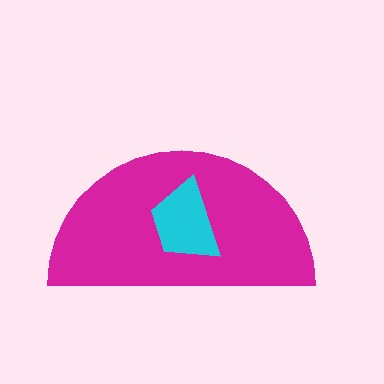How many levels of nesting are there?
2.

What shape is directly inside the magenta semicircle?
The cyan trapezoid.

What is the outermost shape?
The magenta semicircle.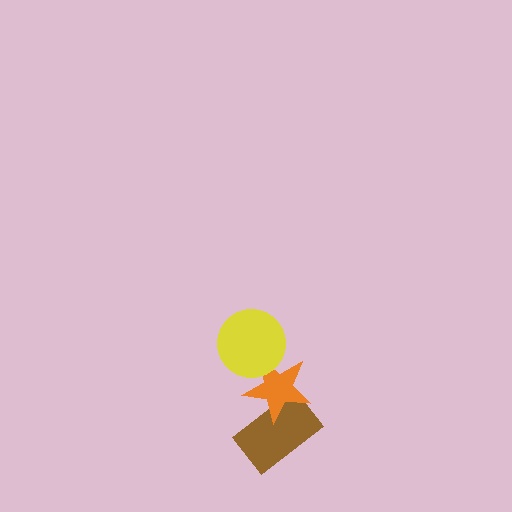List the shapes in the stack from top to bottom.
From top to bottom: the yellow circle, the orange star, the brown rectangle.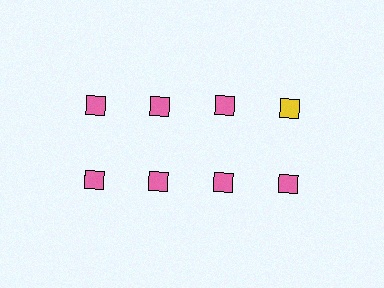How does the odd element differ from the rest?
It has a different color: yellow instead of pink.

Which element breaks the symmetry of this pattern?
The yellow square in the top row, second from right column breaks the symmetry. All other shapes are pink squares.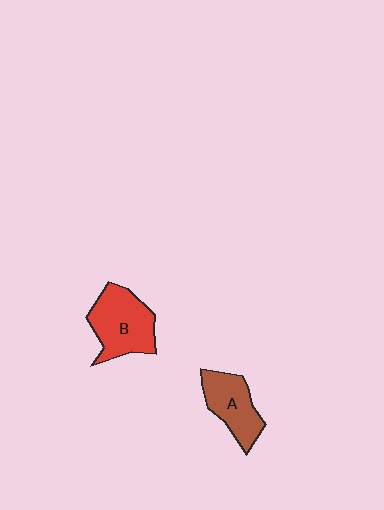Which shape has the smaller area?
Shape A (brown).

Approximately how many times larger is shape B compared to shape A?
Approximately 1.3 times.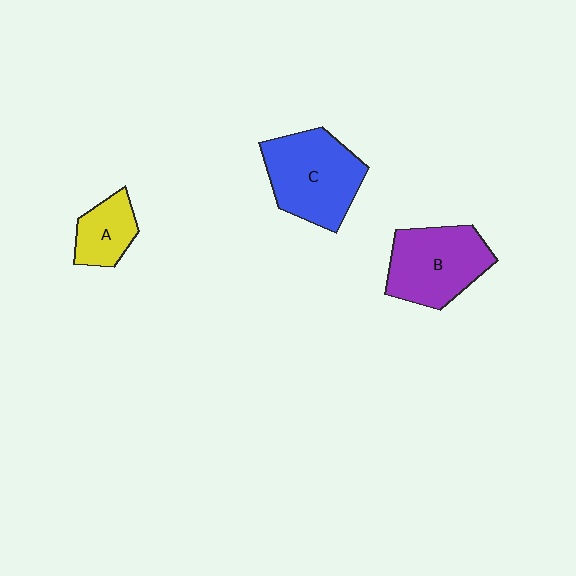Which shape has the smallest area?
Shape A (yellow).